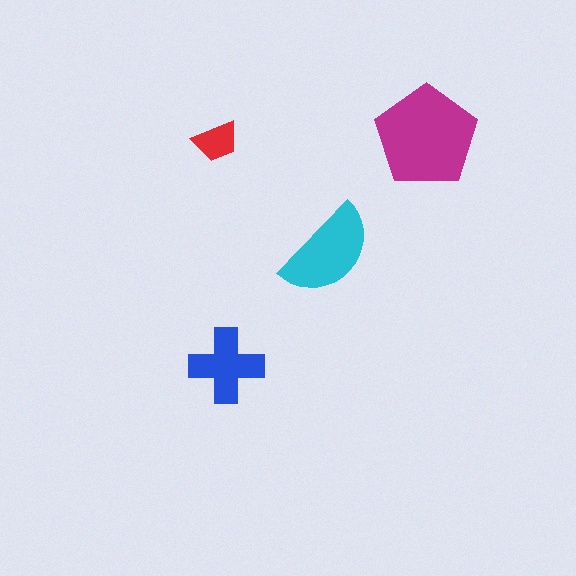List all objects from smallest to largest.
The red trapezoid, the blue cross, the cyan semicircle, the magenta pentagon.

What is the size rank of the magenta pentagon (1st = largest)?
1st.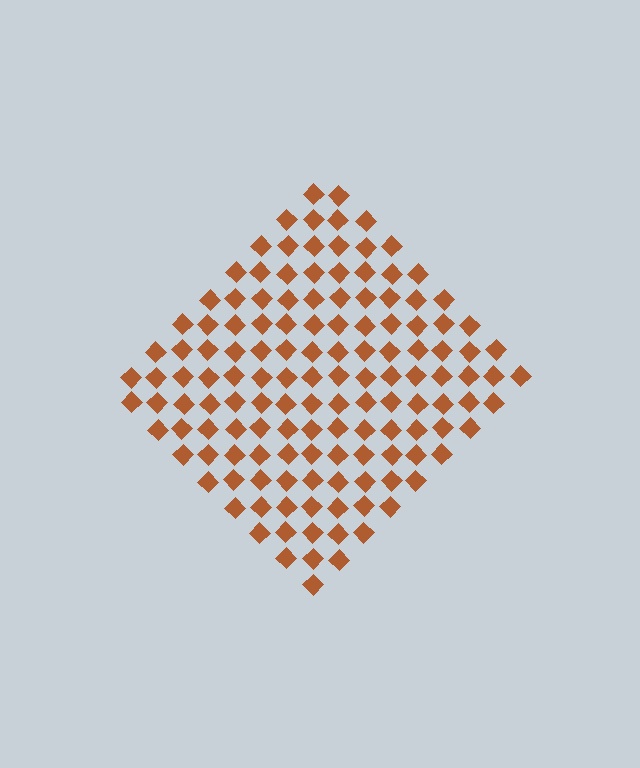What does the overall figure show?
The overall figure shows a diamond.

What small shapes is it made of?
It is made of small diamonds.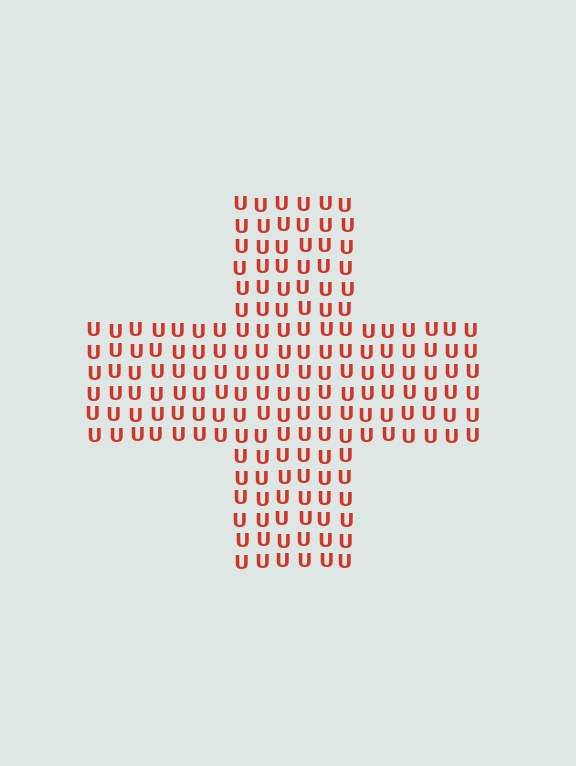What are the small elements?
The small elements are letter U's.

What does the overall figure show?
The overall figure shows a cross.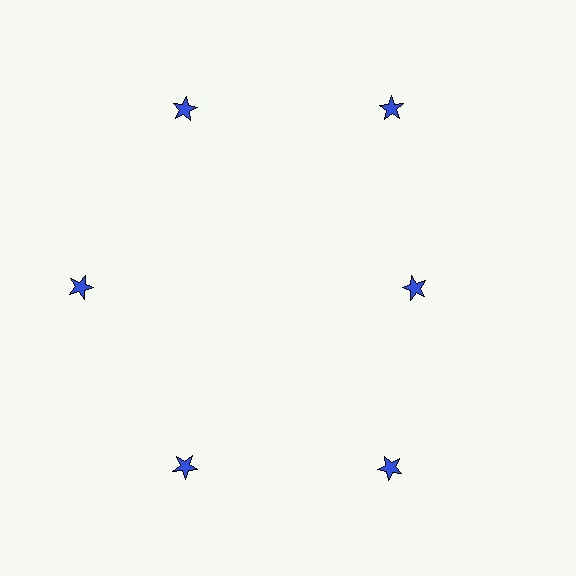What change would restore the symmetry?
The symmetry would be restored by moving it outward, back onto the ring so that all 6 stars sit at equal angles and equal distance from the center.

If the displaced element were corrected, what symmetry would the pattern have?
It would have 6-fold rotational symmetry — the pattern would map onto itself every 60 degrees.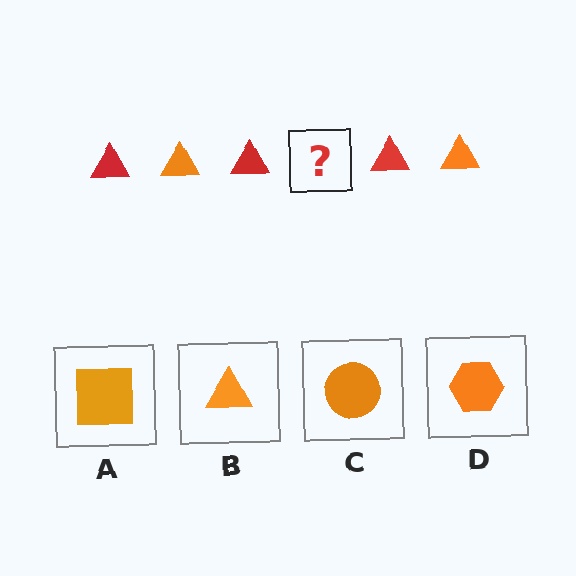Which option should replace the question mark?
Option B.